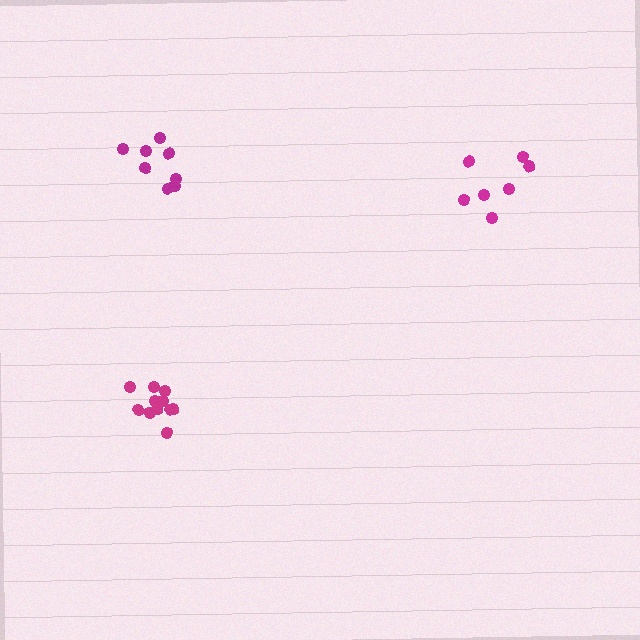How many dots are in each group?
Group 1: 7 dots, Group 2: 8 dots, Group 3: 11 dots (26 total).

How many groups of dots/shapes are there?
There are 3 groups.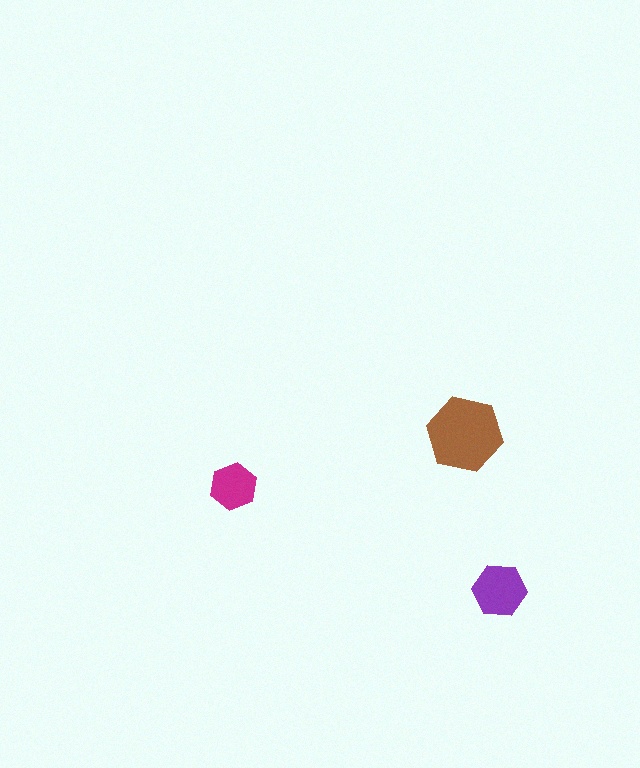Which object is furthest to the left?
The magenta hexagon is leftmost.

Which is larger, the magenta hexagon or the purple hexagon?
The purple one.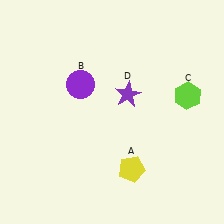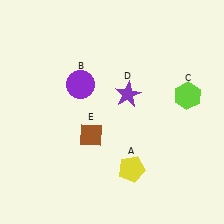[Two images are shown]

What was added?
A brown diamond (E) was added in Image 2.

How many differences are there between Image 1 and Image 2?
There is 1 difference between the two images.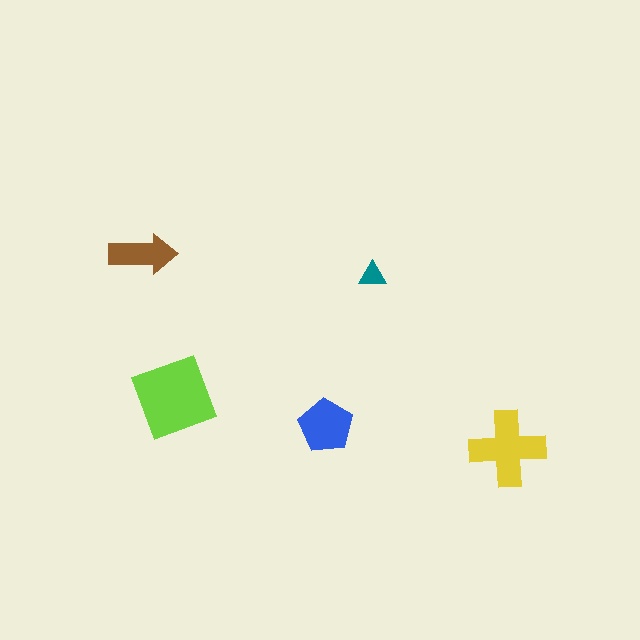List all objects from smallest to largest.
The teal triangle, the brown arrow, the blue pentagon, the yellow cross, the lime square.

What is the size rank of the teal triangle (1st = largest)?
5th.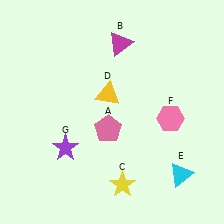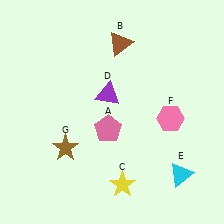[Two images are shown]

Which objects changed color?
B changed from magenta to brown. D changed from yellow to purple. G changed from purple to brown.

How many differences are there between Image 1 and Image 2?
There are 3 differences between the two images.